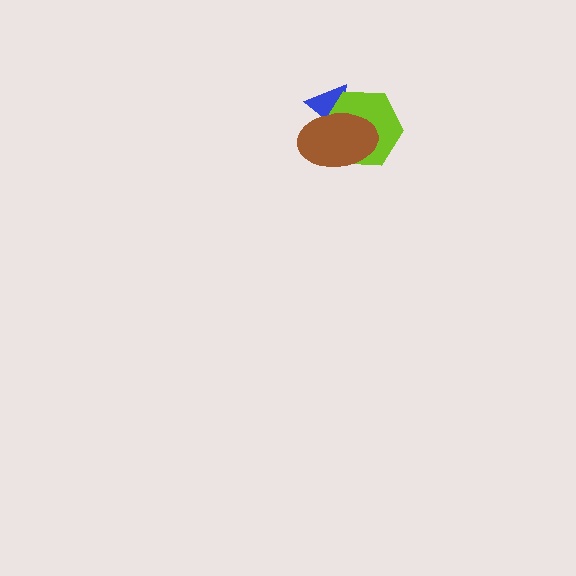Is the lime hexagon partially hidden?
Yes, it is partially covered by another shape.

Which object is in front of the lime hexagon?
The brown ellipse is in front of the lime hexagon.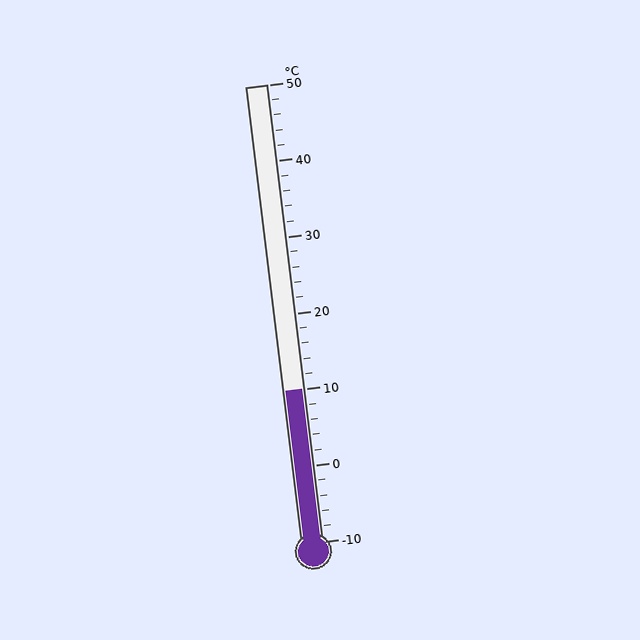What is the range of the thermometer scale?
The thermometer scale ranges from -10°C to 50°C.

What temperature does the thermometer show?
The thermometer shows approximately 10°C.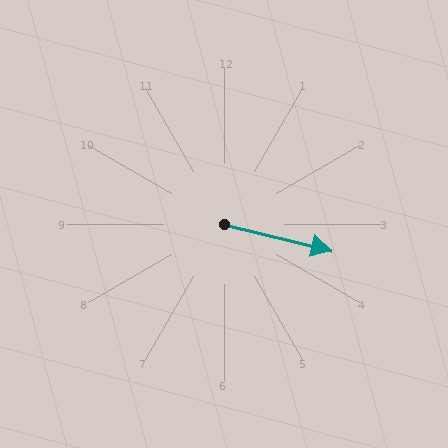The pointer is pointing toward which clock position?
Roughly 3 o'clock.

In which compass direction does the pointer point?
East.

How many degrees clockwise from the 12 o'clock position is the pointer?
Approximately 104 degrees.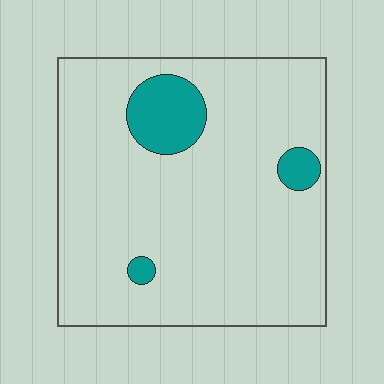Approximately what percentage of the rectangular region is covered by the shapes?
Approximately 10%.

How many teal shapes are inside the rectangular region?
3.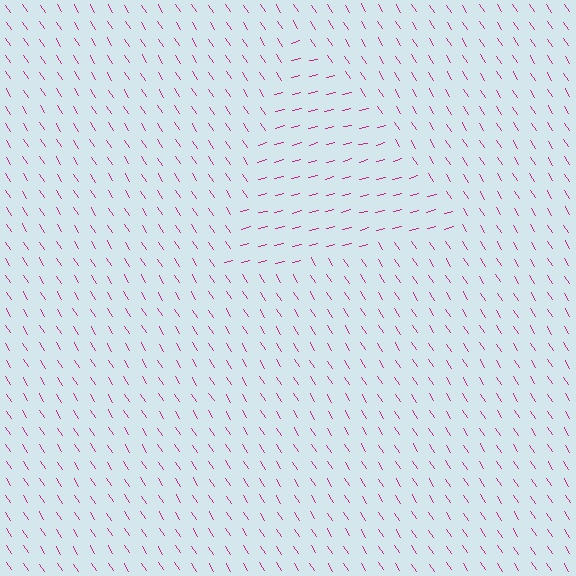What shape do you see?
I see a triangle.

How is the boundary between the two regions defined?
The boundary is defined purely by a change in line orientation (approximately 72 degrees difference). All lines are the same color and thickness.